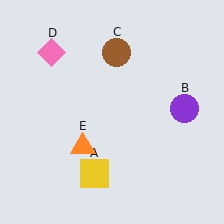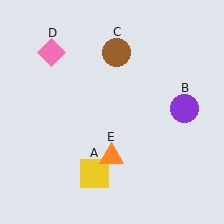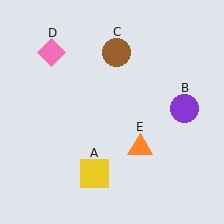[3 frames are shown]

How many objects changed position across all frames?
1 object changed position: orange triangle (object E).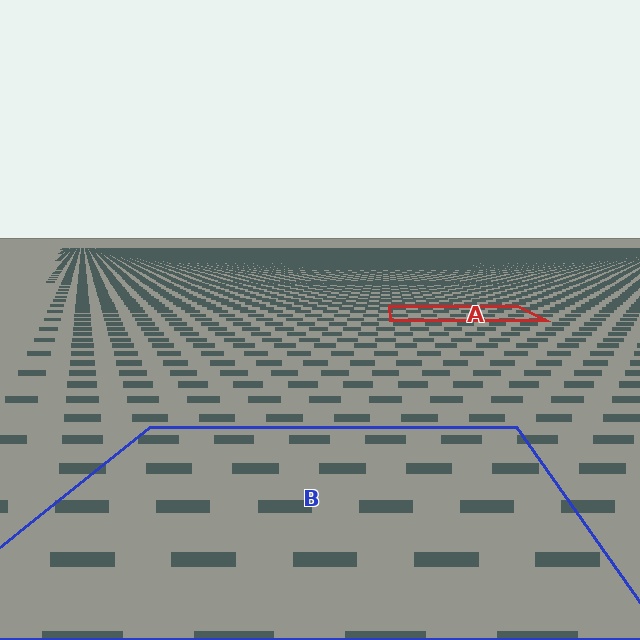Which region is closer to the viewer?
Region B is closer. The texture elements there are larger and more spread out.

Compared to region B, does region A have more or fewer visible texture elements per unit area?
Region A has more texture elements per unit area — they are packed more densely because it is farther away.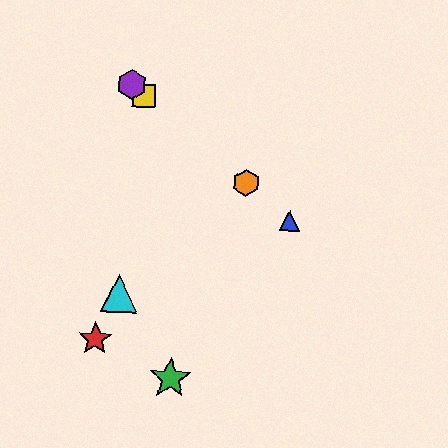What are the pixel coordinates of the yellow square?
The yellow square is at (144, 95).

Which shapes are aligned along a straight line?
The blue triangle, the yellow square, the purple hexagon, the orange hexagon are aligned along a straight line.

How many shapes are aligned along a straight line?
4 shapes (the blue triangle, the yellow square, the purple hexagon, the orange hexagon) are aligned along a straight line.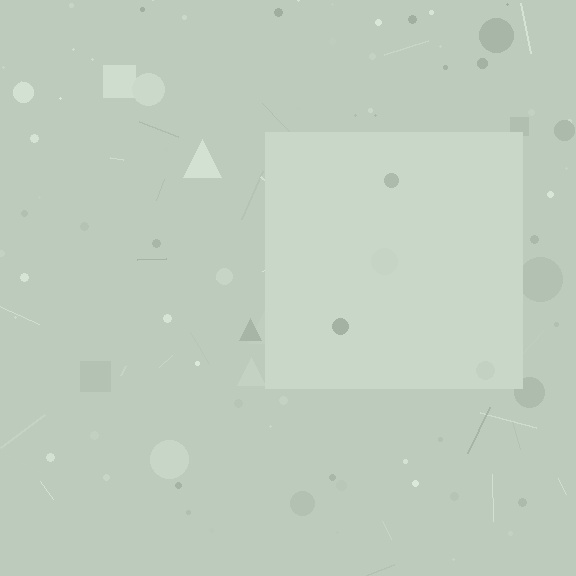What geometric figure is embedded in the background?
A square is embedded in the background.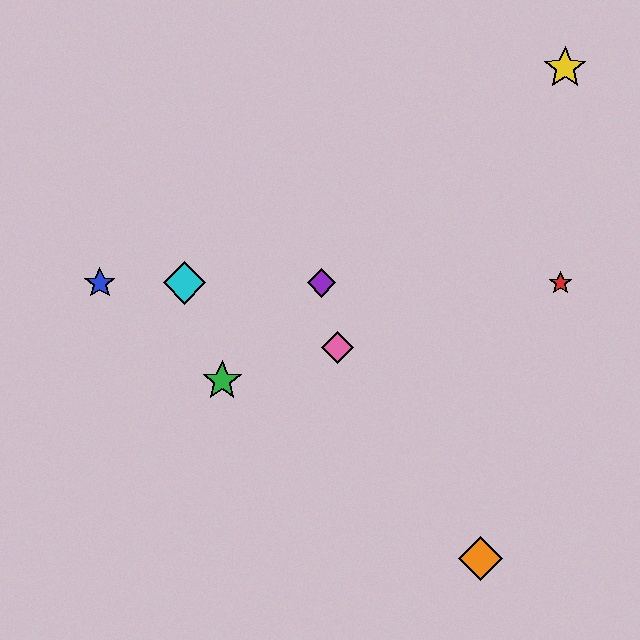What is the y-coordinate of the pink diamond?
The pink diamond is at y≈348.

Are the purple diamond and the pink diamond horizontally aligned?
No, the purple diamond is at y≈283 and the pink diamond is at y≈348.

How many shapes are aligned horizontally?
4 shapes (the red star, the blue star, the purple diamond, the cyan diamond) are aligned horizontally.